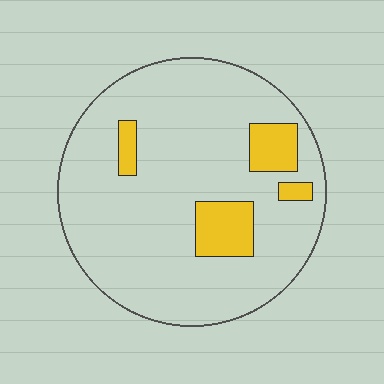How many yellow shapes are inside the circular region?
4.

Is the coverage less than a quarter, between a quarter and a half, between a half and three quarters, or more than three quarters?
Less than a quarter.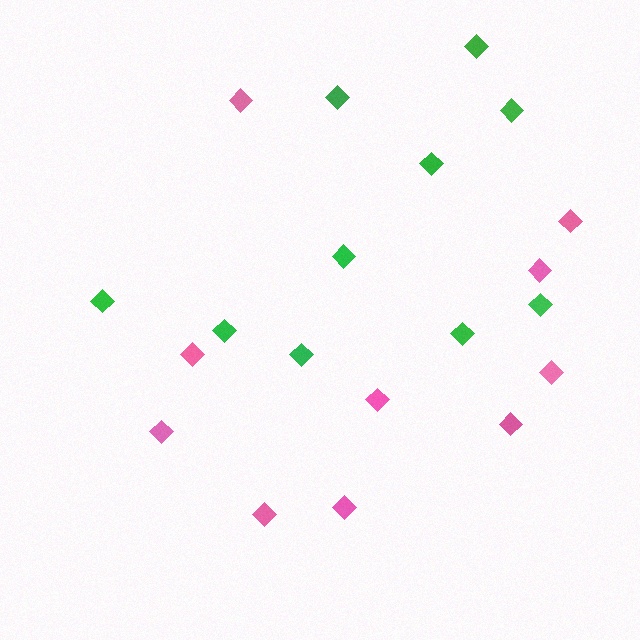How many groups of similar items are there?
There are 2 groups: one group of green diamonds (10) and one group of pink diamonds (10).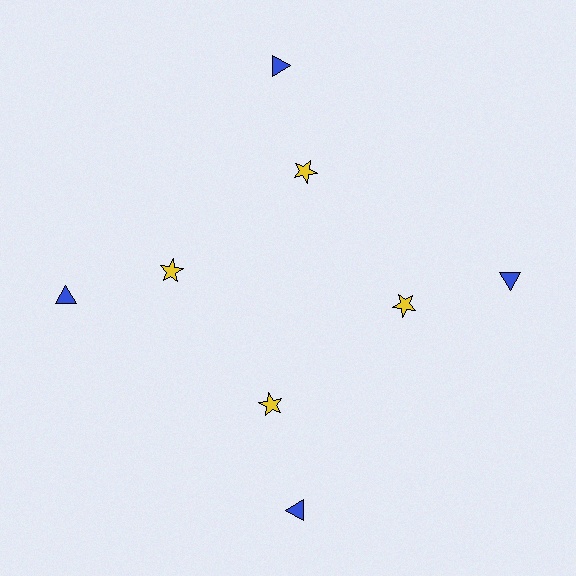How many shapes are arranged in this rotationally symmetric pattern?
There are 8 shapes, arranged in 4 groups of 2.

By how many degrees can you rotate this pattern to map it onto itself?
The pattern maps onto itself every 90 degrees of rotation.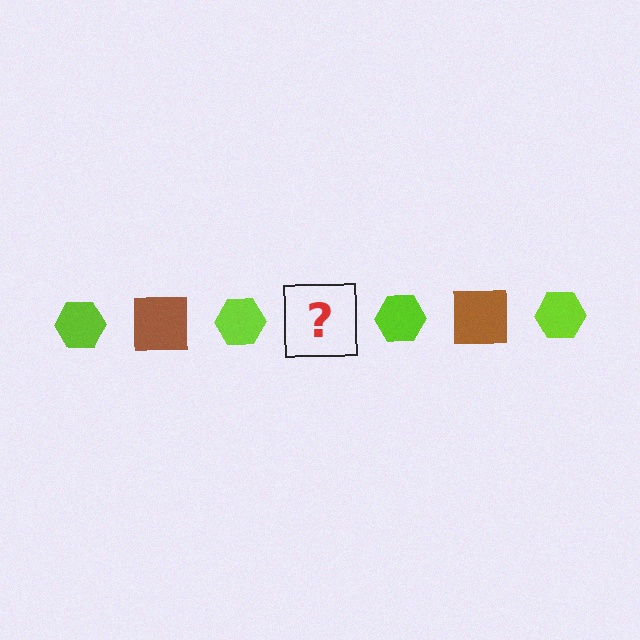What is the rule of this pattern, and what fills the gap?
The rule is that the pattern alternates between lime hexagon and brown square. The gap should be filled with a brown square.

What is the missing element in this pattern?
The missing element is a brown square.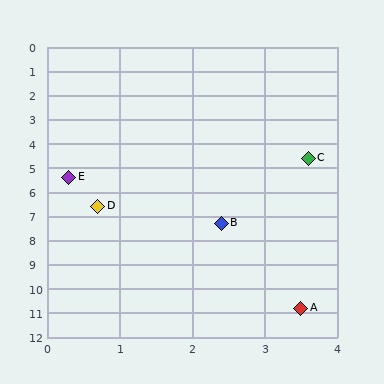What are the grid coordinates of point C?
Point C is at approximately (3.6, 4.6).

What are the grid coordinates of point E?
Point E is at approximately (0.3, 5.4).